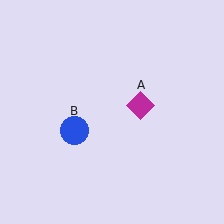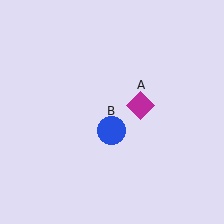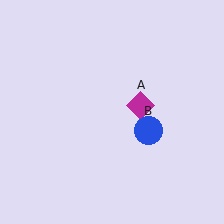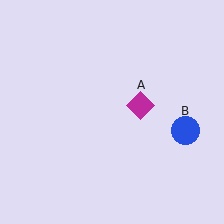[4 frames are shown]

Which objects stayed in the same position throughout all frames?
Magenta diamond (object A) remained stationary.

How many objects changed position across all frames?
1 object changed position: blue circle (object B).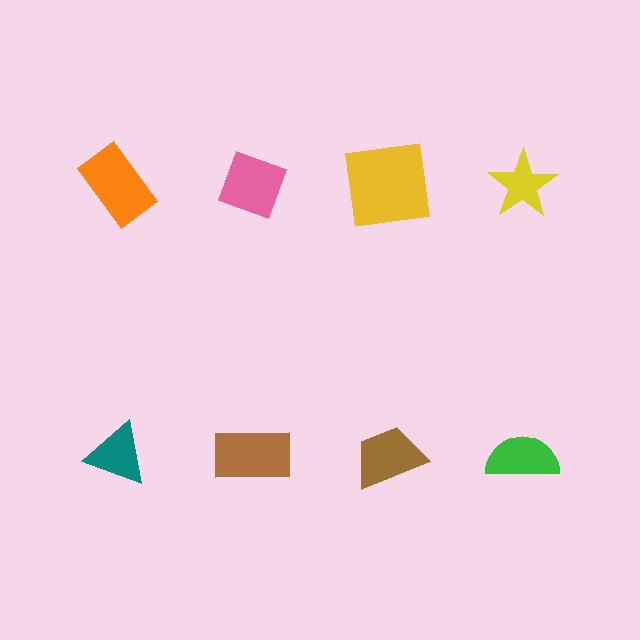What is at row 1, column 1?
An orange rectangle.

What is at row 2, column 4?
A green semicircle.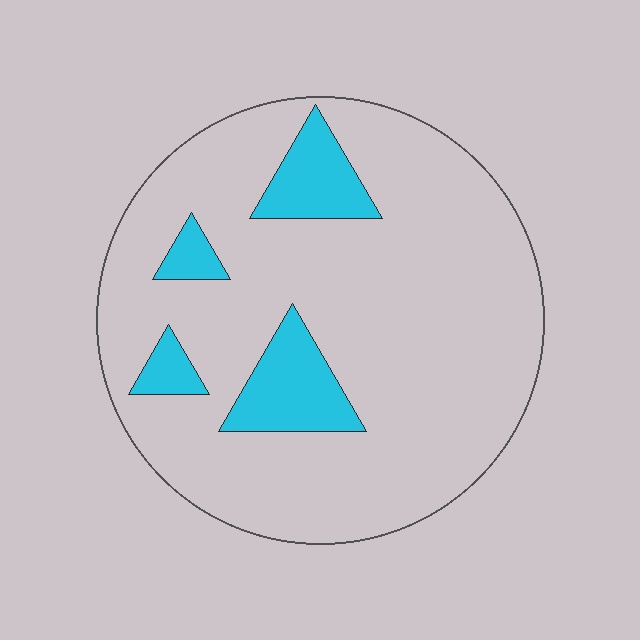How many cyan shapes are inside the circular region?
4.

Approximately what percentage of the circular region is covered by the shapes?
Approximately 15%.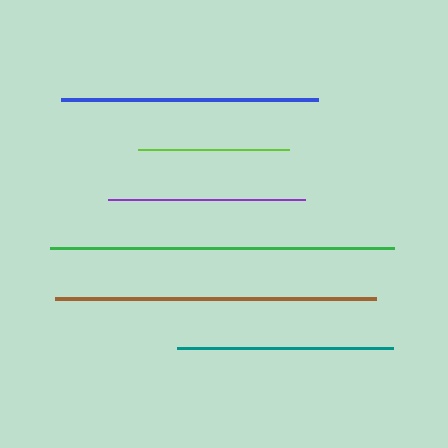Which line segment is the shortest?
The lime line is the shortest at approximately 151 pixels.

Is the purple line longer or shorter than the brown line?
The brown line is longer than the purple line.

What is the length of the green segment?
The green segment is approximately 344 pixels long.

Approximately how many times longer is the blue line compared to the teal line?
The blue line is approximately 1.2 times the length of the teal line.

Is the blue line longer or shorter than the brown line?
The brown line is longer than the blue line.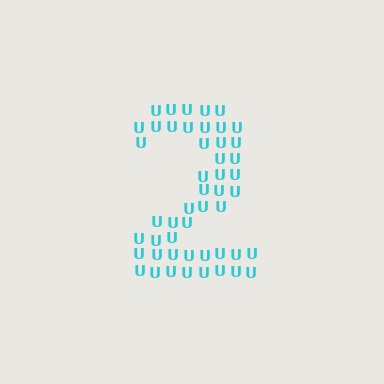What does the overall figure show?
The overall figure shows the digit 2.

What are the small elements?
The small elements are letter U's.